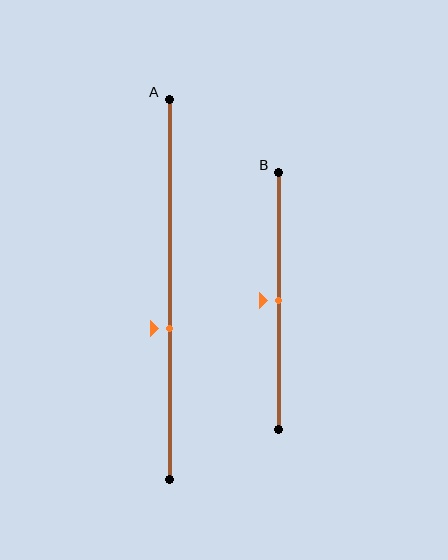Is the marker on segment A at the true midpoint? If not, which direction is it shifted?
No, the marker on segment A is shifted downward by about 10% of the segment length.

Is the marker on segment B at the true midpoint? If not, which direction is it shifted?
Yes, the marker on segment B is at the true midpoint.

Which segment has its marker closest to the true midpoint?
Segment B has its marker closest to the true midpoint.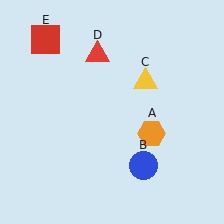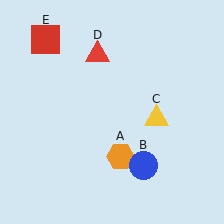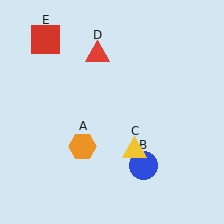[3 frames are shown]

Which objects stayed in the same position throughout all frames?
Blue circle (object B) and red triangle (object D) and red square (object E) remained stationary.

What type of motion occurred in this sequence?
The orange hexagon (object A), yellow triangle (object C) rotated clockwise around the center of the scene.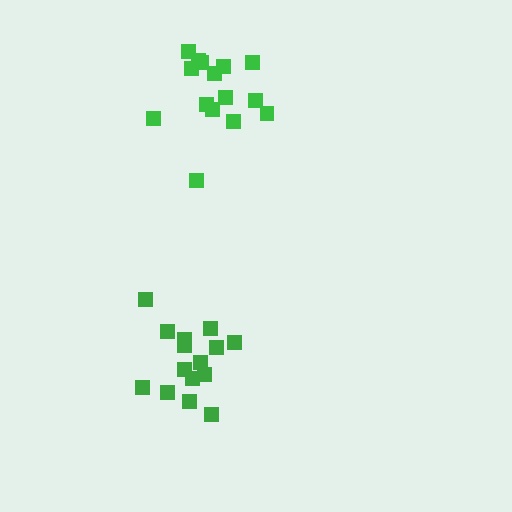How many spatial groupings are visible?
There are 2 spatial groupings.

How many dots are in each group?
Group 1: 15 dots, Group 2: 15 dots (30 total).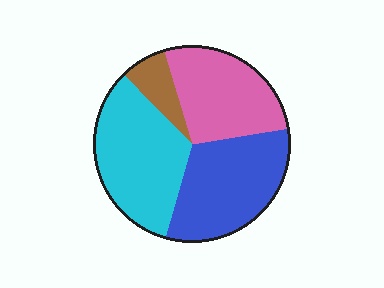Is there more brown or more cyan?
Cyan.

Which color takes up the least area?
Brown, at roughly 10%.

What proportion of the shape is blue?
Blue covers roughly 30% of the shape.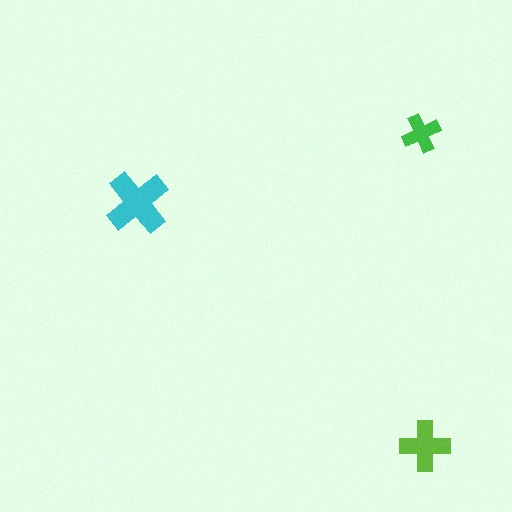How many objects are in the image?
There are 3 objects in the image.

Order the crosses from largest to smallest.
the cyan one, the lime one, the green one.